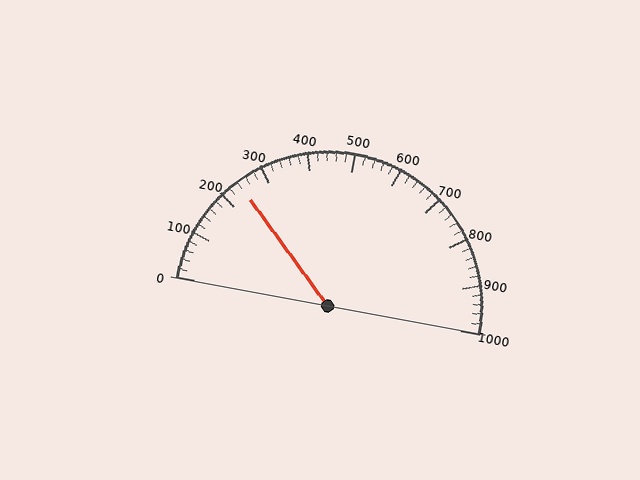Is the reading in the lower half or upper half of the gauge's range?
The reading is in the lower half of the range (0 to 1000).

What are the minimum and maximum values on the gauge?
The gauge ranges from 0 to 1000.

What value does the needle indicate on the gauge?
The needle indicates approximately 240.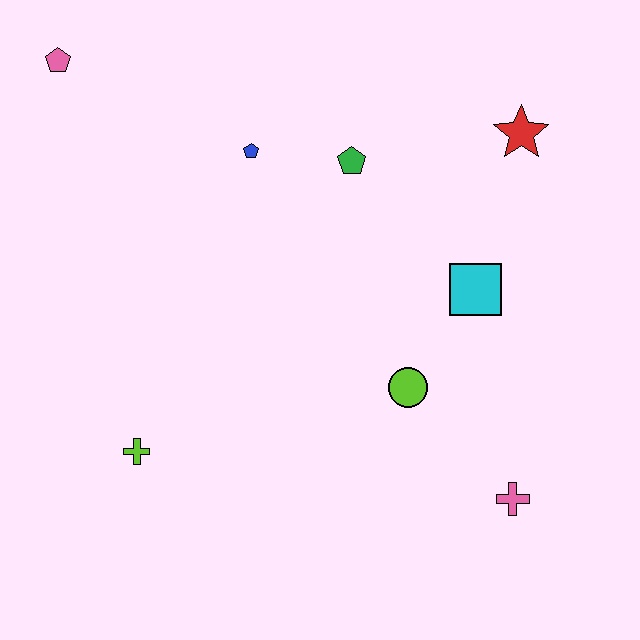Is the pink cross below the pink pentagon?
Yes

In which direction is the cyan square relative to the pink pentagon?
The cyan square is to the right of the pink pentagon.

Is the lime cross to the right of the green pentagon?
No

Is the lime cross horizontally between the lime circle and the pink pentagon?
Yes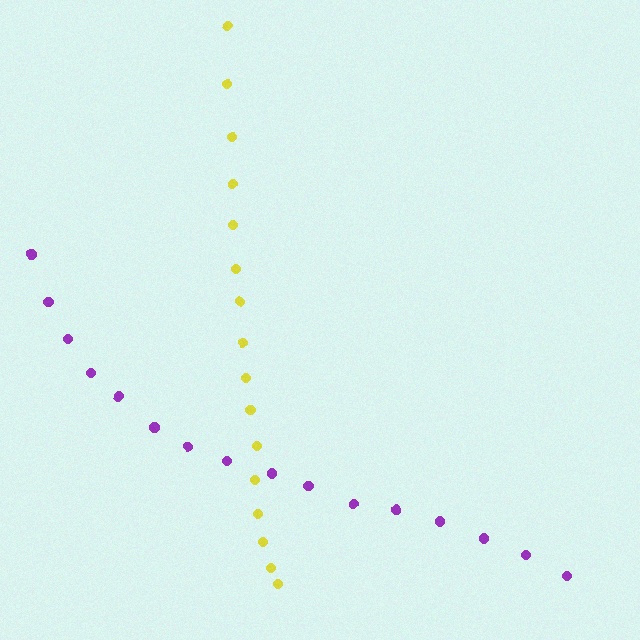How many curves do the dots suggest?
There are 2 distinct paths.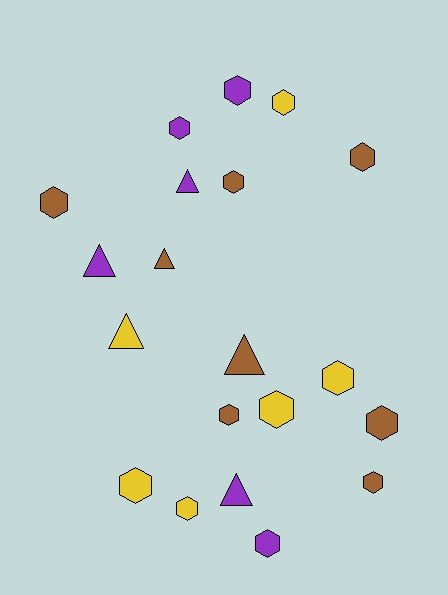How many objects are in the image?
There are 20 objects.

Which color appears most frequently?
Brown, with 8 objects.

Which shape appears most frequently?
Hexagon, with 14 objects.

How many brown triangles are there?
There are 2 brown triangles.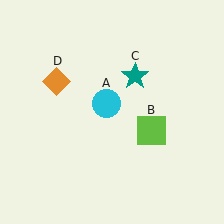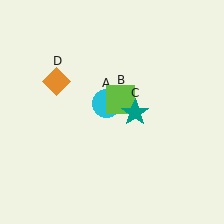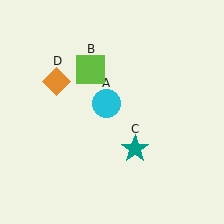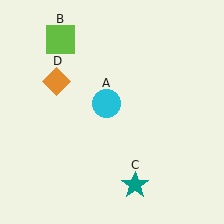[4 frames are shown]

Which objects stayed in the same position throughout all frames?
Cyan circle (object A) and orange diamond (object D) remained stationary.